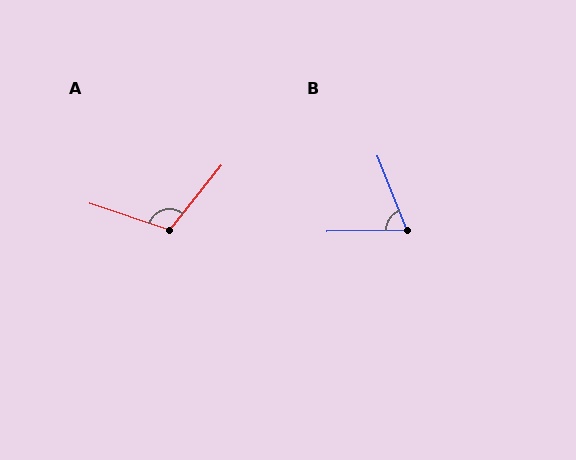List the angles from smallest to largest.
B (70°), A (111°).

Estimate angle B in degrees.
Approximately 70 degrees.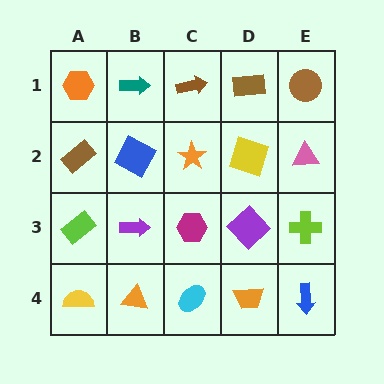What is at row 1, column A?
An orange hexagon.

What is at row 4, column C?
A cyan ellipse.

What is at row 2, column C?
An orange star.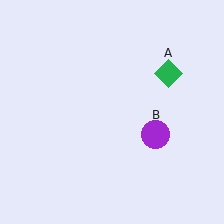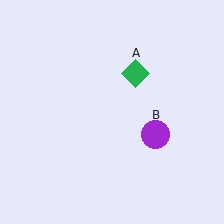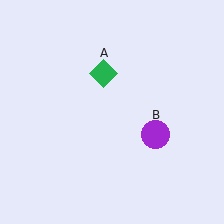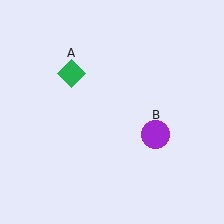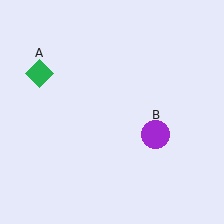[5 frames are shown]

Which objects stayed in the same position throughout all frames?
Purple circle (object B) remained stationary.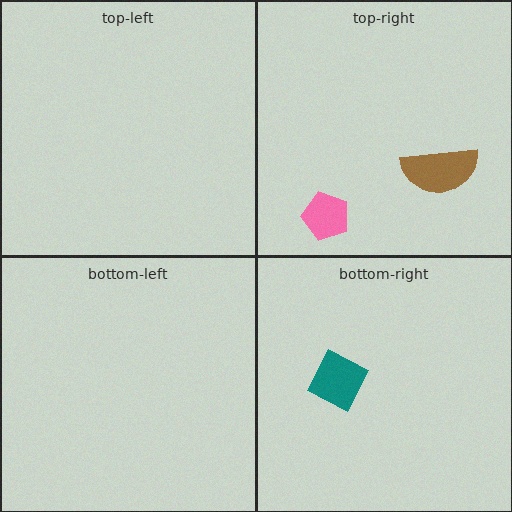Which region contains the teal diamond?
The bottom-right region.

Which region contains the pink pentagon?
The top-right region.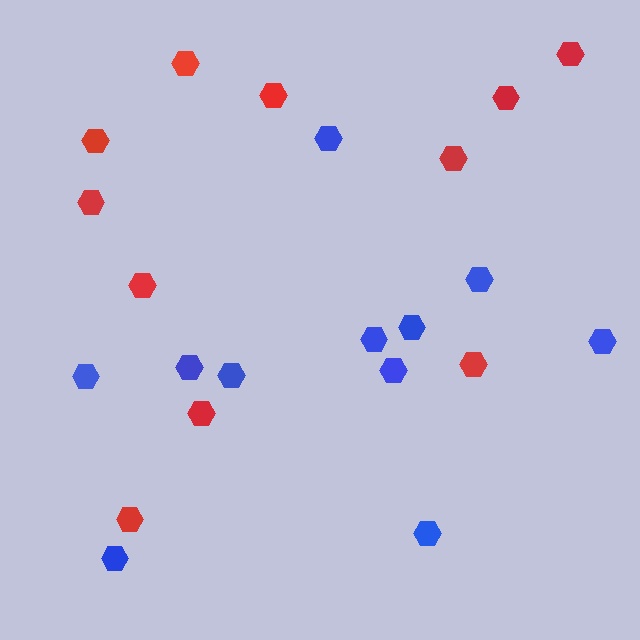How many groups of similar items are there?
There are 2 groups: one group of blue hexagons (11) and one group of red hexagons (11).